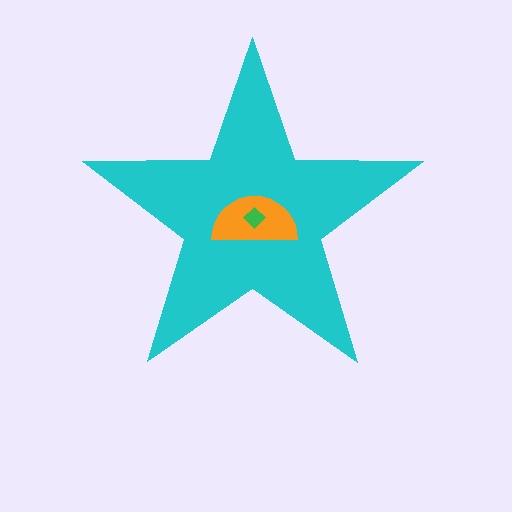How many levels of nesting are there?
3.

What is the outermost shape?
The cyan star.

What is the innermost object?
The green diamond.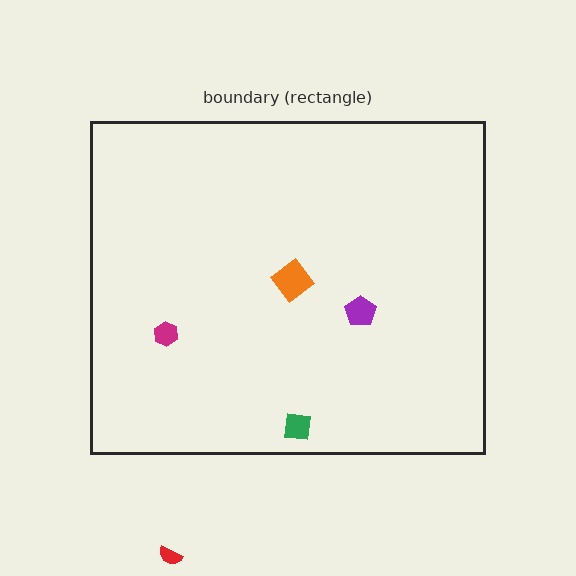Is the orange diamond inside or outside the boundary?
Inside.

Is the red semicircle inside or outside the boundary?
Outside.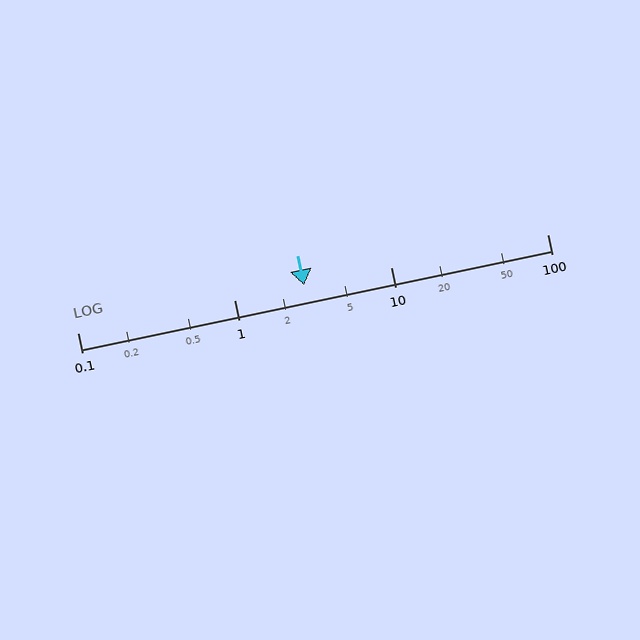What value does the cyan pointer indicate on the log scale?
The pointer indicates approximately 2.8.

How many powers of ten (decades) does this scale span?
The scale spans 3 decades, from 0.1 to 100.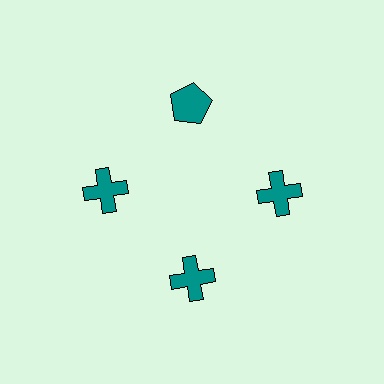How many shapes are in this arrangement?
There are 4 shapes arranged in a ring pattern.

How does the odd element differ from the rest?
It has a different shape: pentagon instead of cross.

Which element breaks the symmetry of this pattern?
The teal pentagon at roughly the 12 o'clock position breaks the symmetry. All other shapes are teal crosses.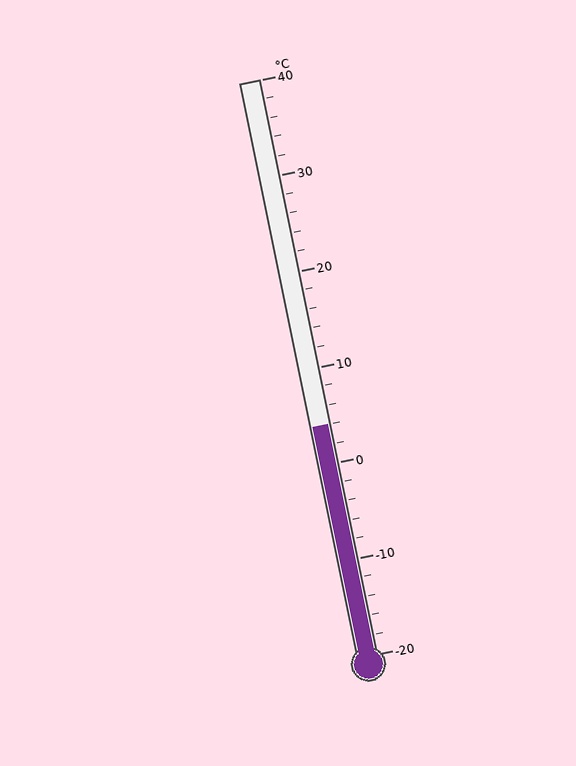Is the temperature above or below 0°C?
The temperature is above 0°C.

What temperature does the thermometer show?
The thermometer shows approximately 4°C.